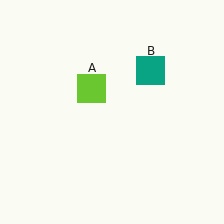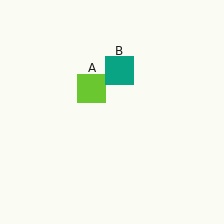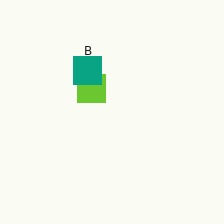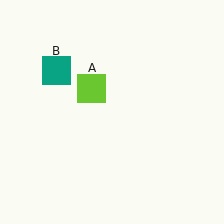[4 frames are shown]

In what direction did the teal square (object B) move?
The teal square (object B) moved left.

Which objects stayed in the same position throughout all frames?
Lime square (object A) remained stationary.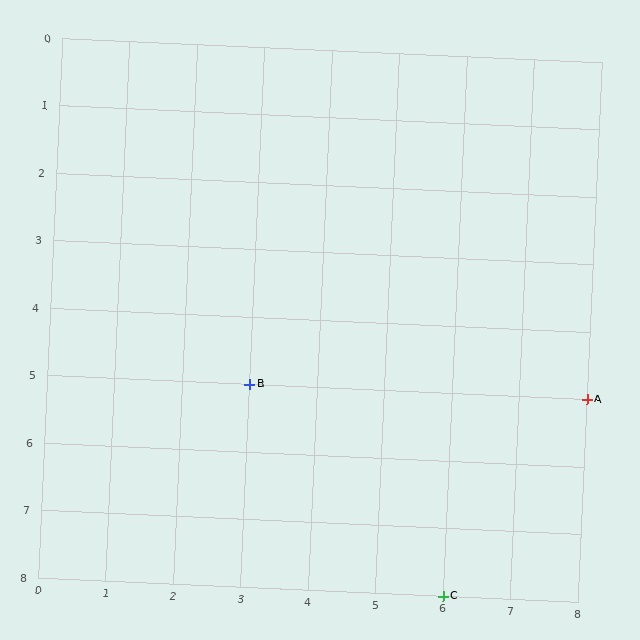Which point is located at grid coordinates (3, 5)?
Point B is at (3, 5).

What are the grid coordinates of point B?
Point B is at grid coordinates (3, 5).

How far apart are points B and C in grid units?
Points B and C are 3 columns and 3 rows apart (about 4.2 grid units diagonally).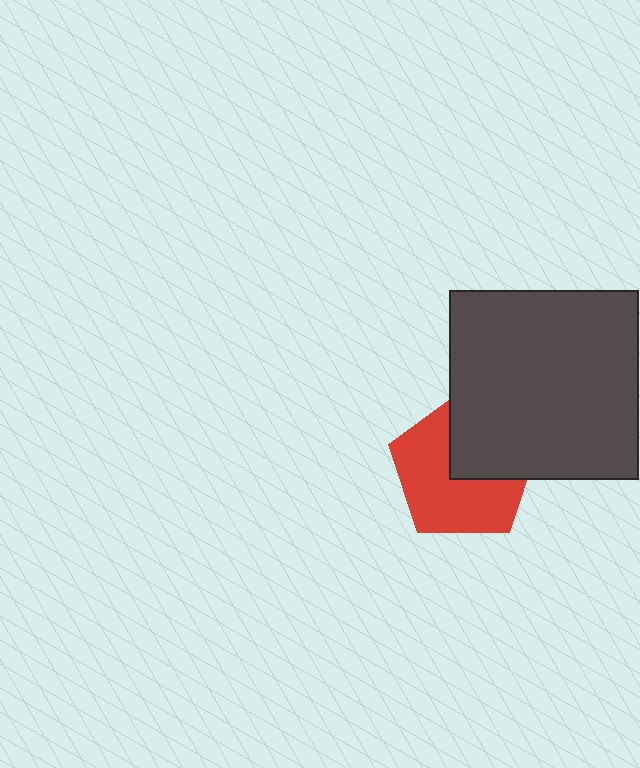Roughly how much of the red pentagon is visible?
About half of it is visible (roughly 62%).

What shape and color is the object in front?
The object in front is a dark gray square.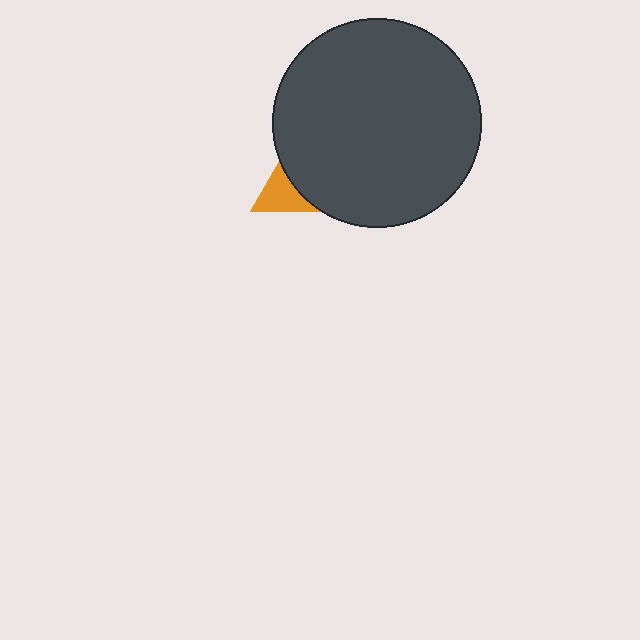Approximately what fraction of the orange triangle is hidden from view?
Roughly 69% of the orange triangle is hidden behind the dark gray circle.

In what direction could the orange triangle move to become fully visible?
The orange triangle could move left. That would shift it out from behind the dark gray circle entirely.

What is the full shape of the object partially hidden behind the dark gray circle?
The partially hidden object is an orange triangle.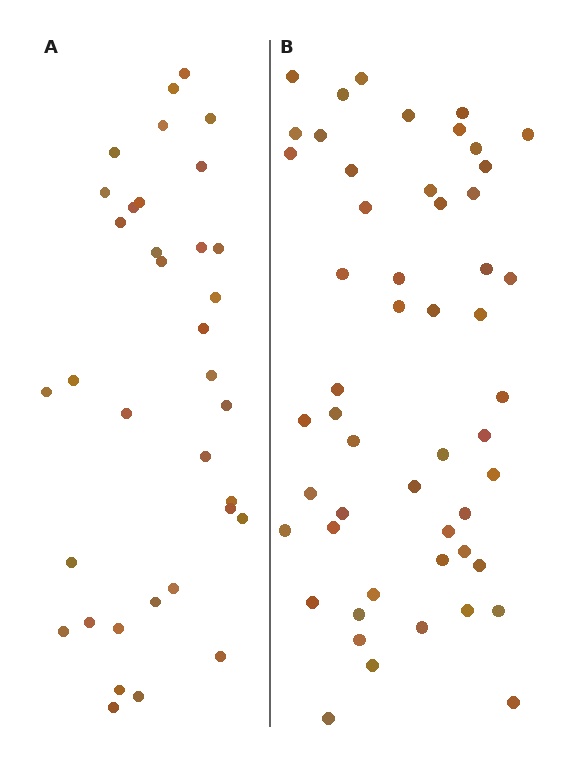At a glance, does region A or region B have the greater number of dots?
Region B (the right region) has more dots.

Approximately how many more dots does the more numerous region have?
Region B has approximately 15 more dots than region A.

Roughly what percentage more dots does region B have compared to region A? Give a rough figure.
About 50% more.